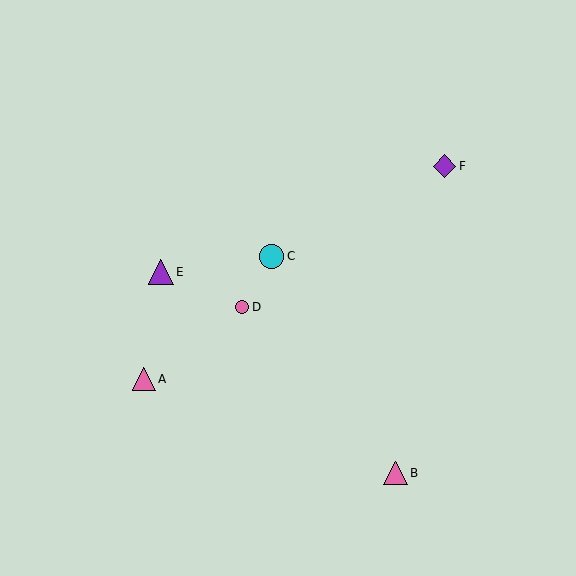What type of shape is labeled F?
Shape F is a purple diamond.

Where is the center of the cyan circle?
The center of the cyan circle is at (272, 256).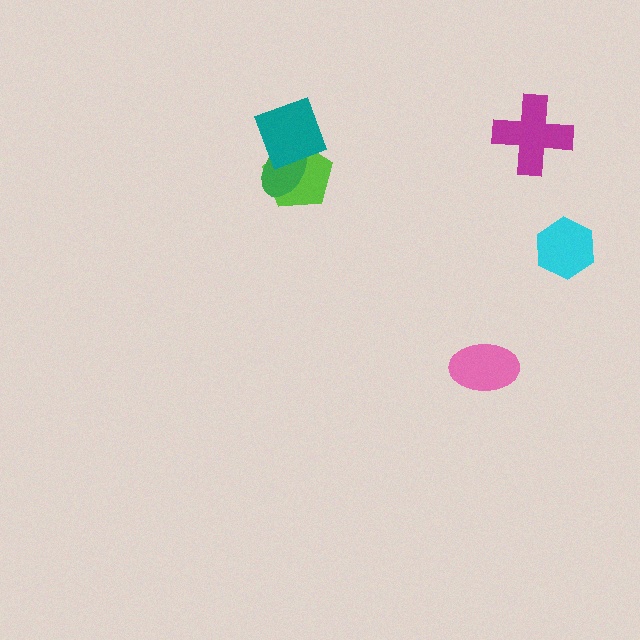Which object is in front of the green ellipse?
The teal diamond is in front of the green ellipse.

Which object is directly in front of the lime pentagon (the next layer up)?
The green ellipse is directly in front of the lime pentagon.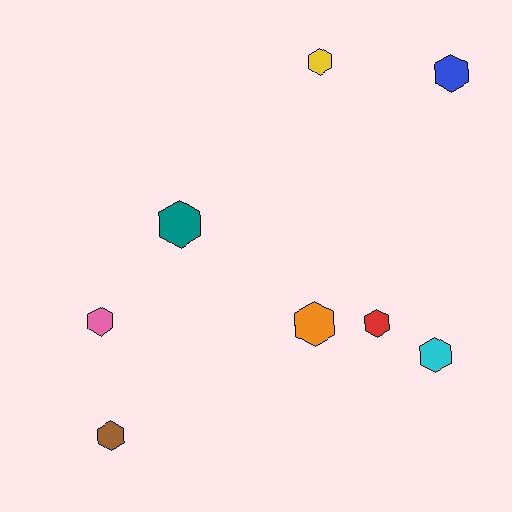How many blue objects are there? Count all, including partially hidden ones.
There is 1 blue object.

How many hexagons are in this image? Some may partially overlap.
There are 8 hexagons.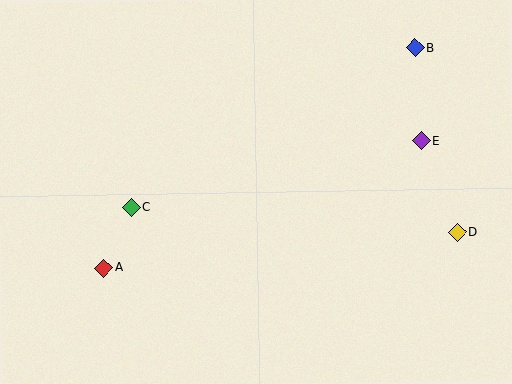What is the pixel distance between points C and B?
The distance between C and B is 325 pixels.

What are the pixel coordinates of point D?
Point D is at (457, 232).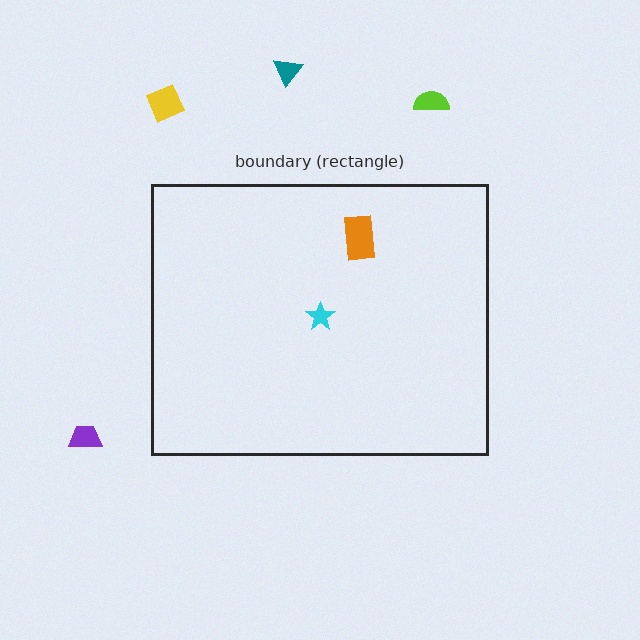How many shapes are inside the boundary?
2 inside, 4 outside.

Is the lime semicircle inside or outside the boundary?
Outside.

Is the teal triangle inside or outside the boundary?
Outside.